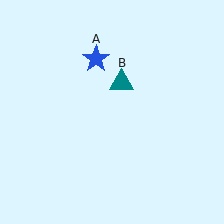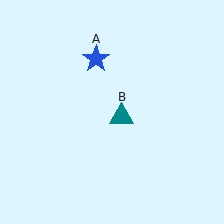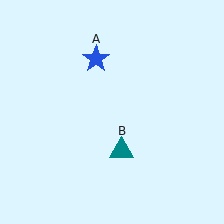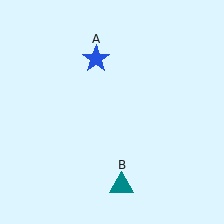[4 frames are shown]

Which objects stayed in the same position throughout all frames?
Blue star (object A) remained stationary.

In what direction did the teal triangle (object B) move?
The teal triangle (object B) moved down.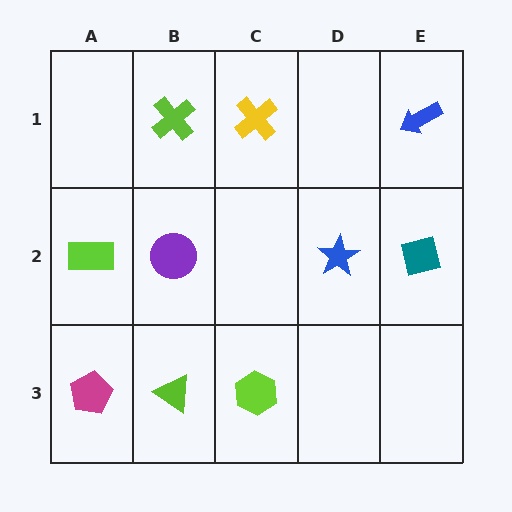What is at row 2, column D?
A blue star.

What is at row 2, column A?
A lime rectangle.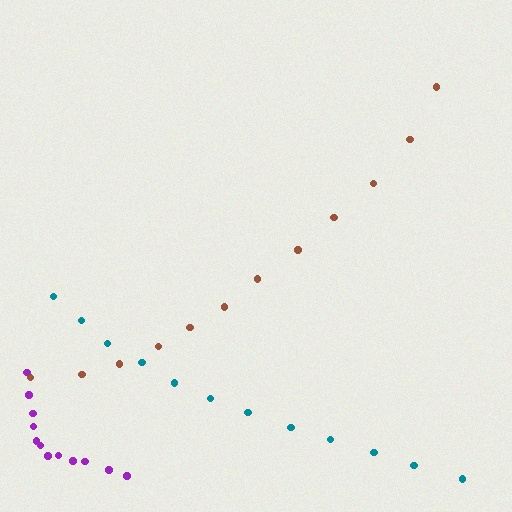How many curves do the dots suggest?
There are 3 distinct paths.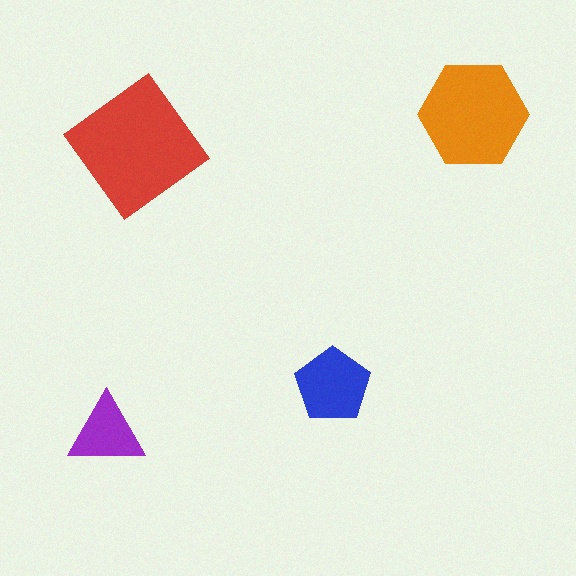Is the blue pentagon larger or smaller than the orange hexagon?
Smaller.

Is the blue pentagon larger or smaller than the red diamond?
Smaller.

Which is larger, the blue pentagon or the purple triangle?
The blue pentagon.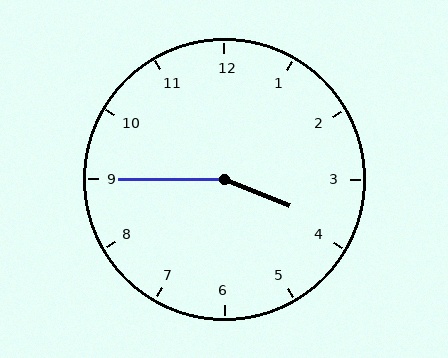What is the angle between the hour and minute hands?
Approximately 158 degrees.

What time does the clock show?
3:45.